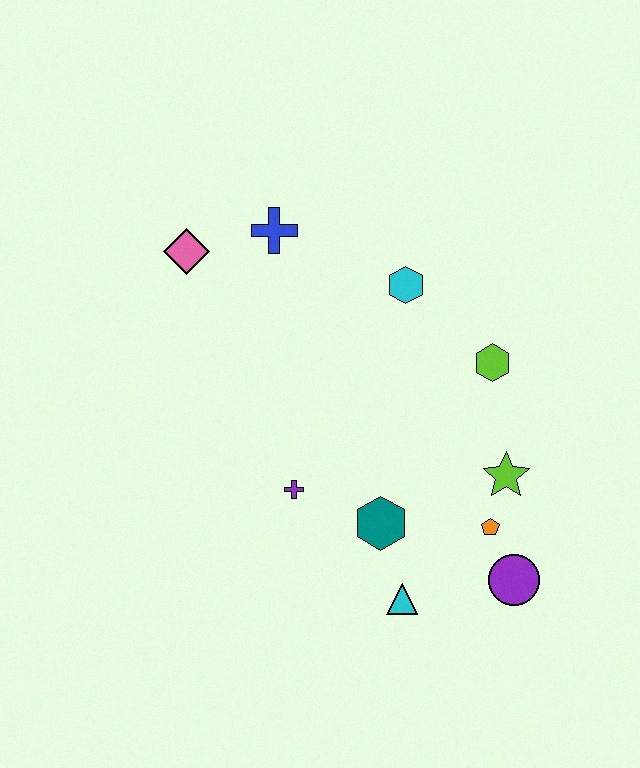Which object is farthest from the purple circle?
The pink diamond is farthest from the purple circle.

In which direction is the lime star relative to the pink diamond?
The lime star is to the right of the pink diamond.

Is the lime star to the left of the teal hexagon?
No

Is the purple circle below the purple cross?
Yes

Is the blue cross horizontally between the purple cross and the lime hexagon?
No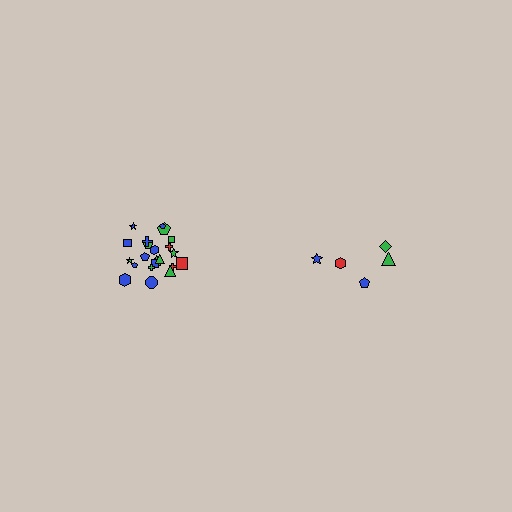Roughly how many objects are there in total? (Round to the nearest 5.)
Roughly 25 objects in total.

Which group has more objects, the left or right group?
The left group.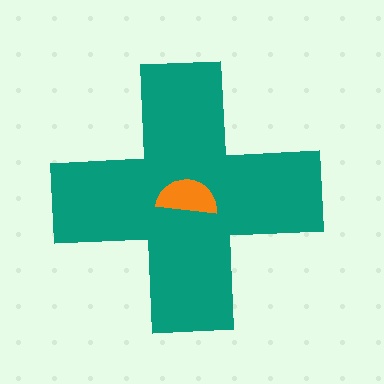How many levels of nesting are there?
2.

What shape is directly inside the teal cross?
The orange semicircle.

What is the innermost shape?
The orange semicircle.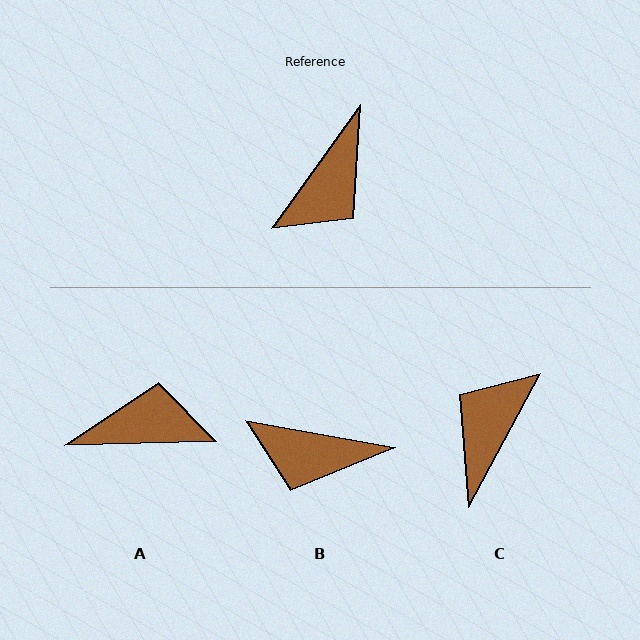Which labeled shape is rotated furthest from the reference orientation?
C, about 172 degrees away.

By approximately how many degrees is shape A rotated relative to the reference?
Approximately 127 degrees counter-clockwise.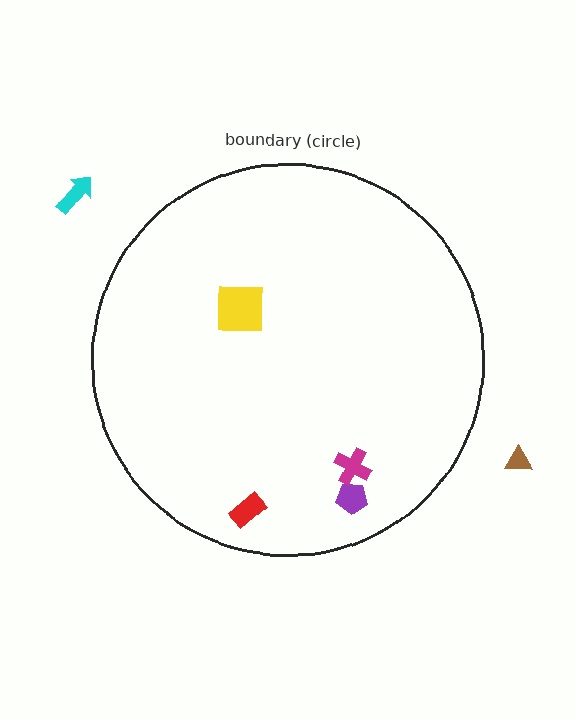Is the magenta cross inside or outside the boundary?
Inside.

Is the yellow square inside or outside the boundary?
Inside.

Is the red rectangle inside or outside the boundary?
Inside.